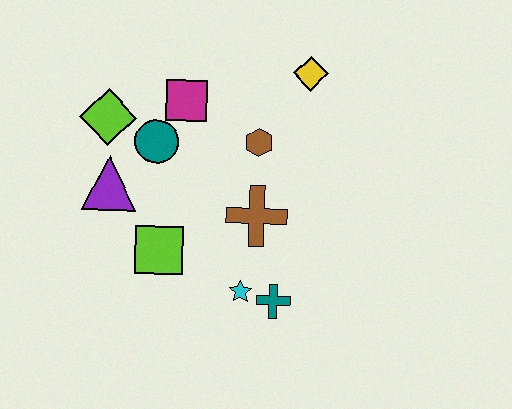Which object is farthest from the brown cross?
The lime diamond is farthest from the brown cross.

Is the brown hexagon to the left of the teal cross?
Yes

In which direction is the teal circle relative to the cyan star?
The teal circle is above the cyan star.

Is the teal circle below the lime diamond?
Yes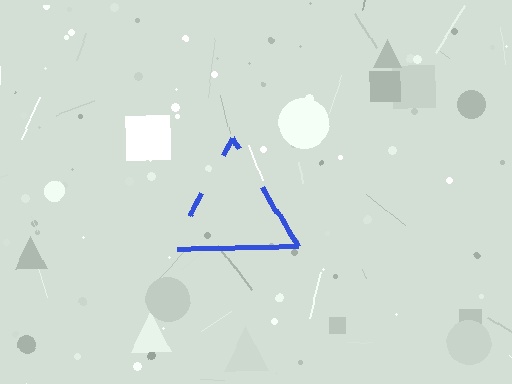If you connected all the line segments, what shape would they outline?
They would outline a triangle.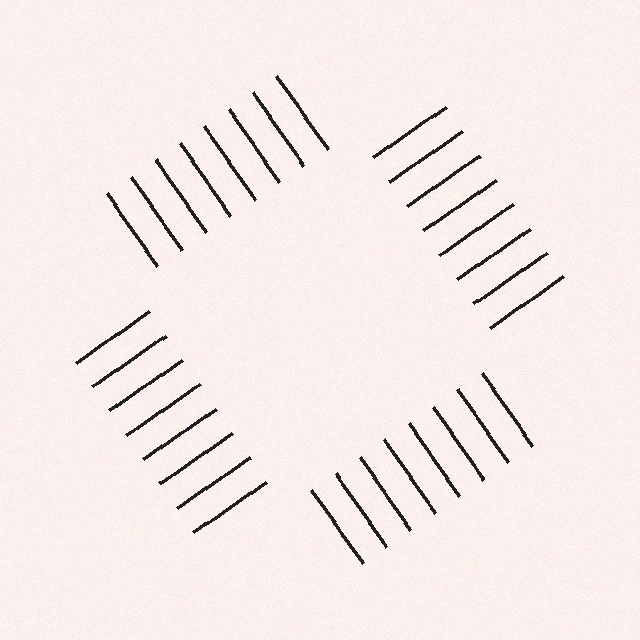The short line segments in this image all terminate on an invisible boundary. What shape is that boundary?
An illusory square — the line segments terminate on its edges but no continuous stroke is drawn.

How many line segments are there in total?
32 — 8 along each of the 4 edges.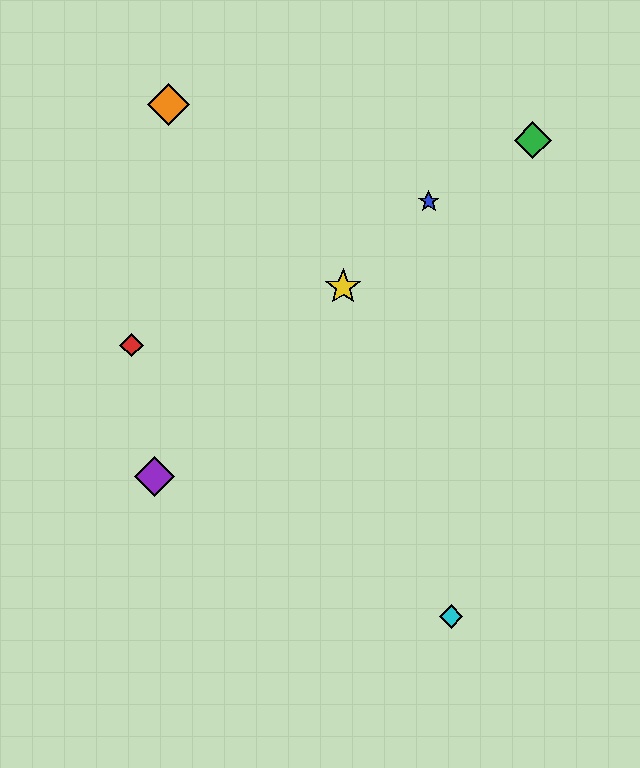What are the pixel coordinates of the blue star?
The blue star is at (429, 201).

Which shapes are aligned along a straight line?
The blue star, the yellow star, the purple diamond are aligned along a straight line.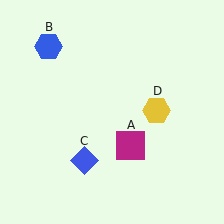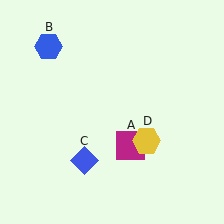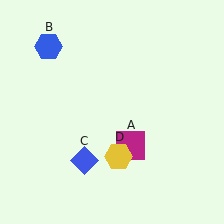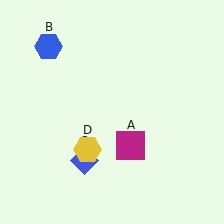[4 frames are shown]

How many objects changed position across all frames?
1 object changed position: yellow hexagon (object D).